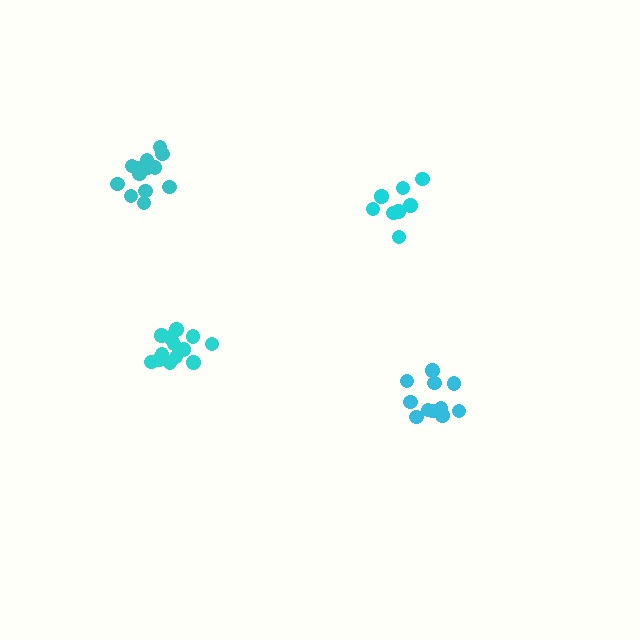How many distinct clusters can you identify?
There are 4 distinct clusters.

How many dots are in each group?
Group 1: 8 dots, Group 2: 14 dots, Group 3: 12 dots, Group 4: 13 dots (47 total).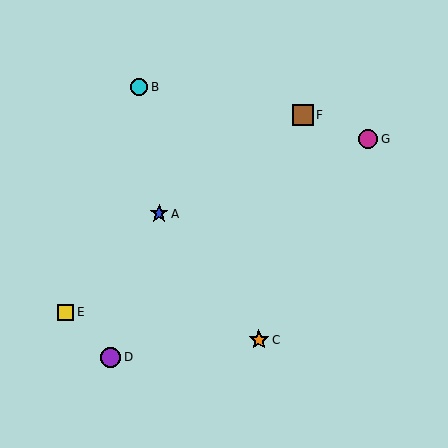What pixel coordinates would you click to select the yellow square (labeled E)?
Click at (66, 312) to select the yellow square E.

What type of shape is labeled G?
Shape G is a magenta circle.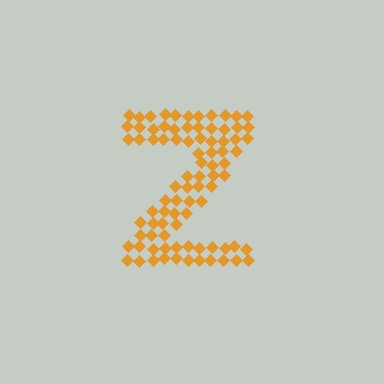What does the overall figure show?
The overall figure shows the letter Z.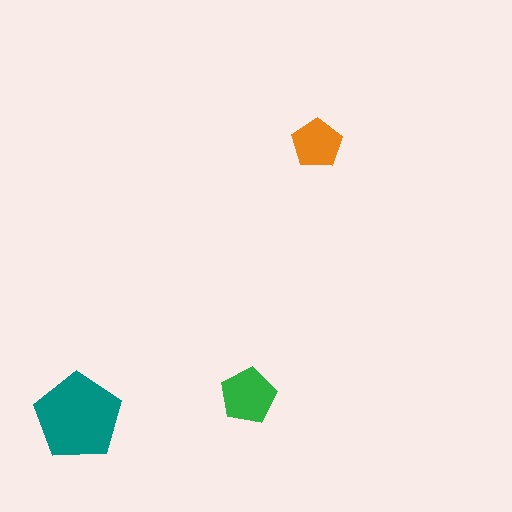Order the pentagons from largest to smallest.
the teal one, the green one, the orange one.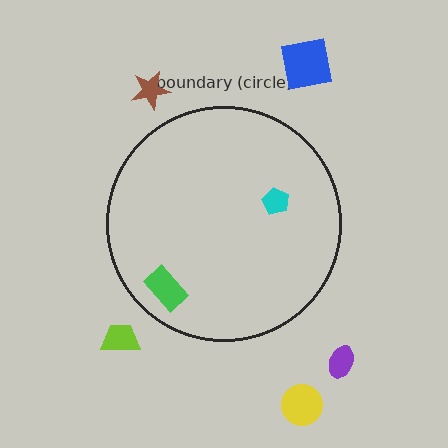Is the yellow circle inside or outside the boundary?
Outside.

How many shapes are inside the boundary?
2 inside, 5 outside.